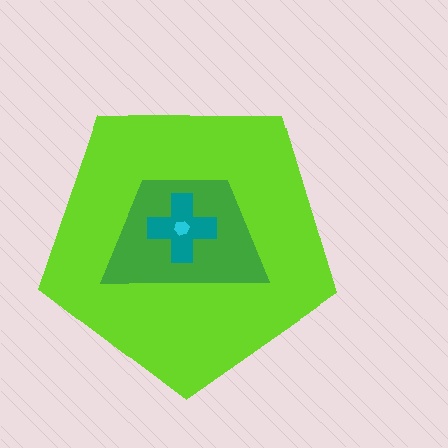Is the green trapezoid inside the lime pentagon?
Yes.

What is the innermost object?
The cyan hexagon.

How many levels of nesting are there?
4.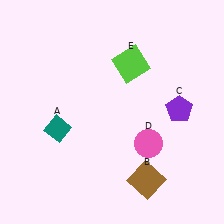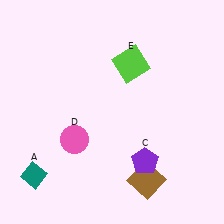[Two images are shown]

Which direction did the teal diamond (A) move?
The teal diamond (A) moved down.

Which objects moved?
The objects that moved are: the teal diamond (A), the purple pentagon (C), the pink circle (D).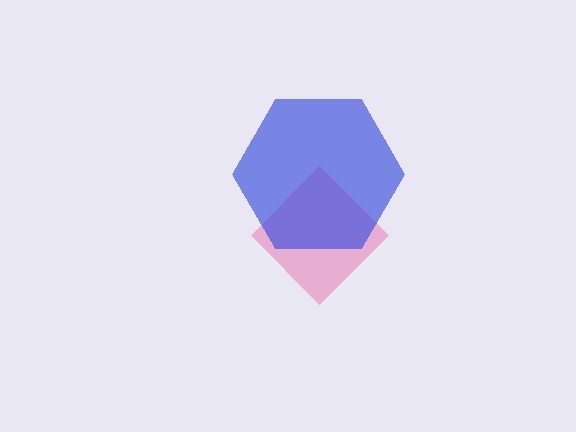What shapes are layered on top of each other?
The layered shapes are: a pink diamond, a blue hexagon.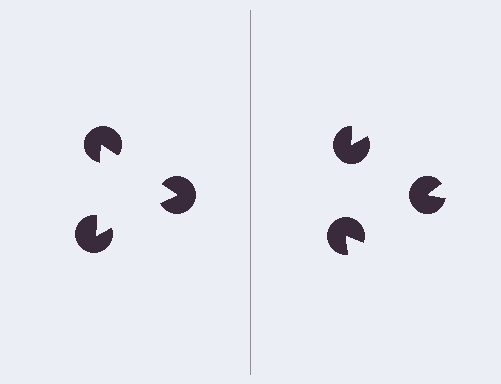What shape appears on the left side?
An illusory triangle.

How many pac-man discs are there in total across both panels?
6 — 3 on each side.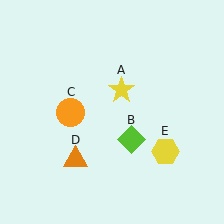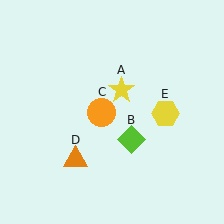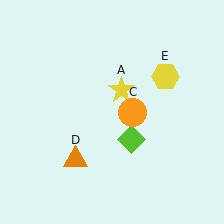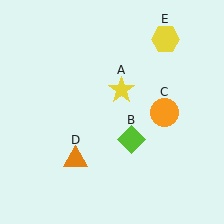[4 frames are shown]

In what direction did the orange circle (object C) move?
The orange circle (object C) moved right.